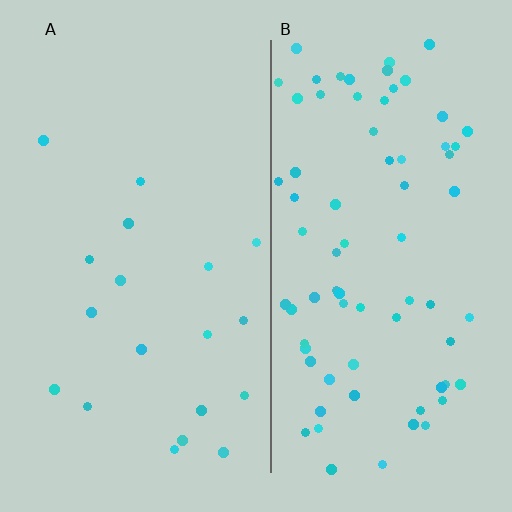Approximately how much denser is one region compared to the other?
Approximately 4.0× — region B over region A.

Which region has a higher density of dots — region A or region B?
B (the right).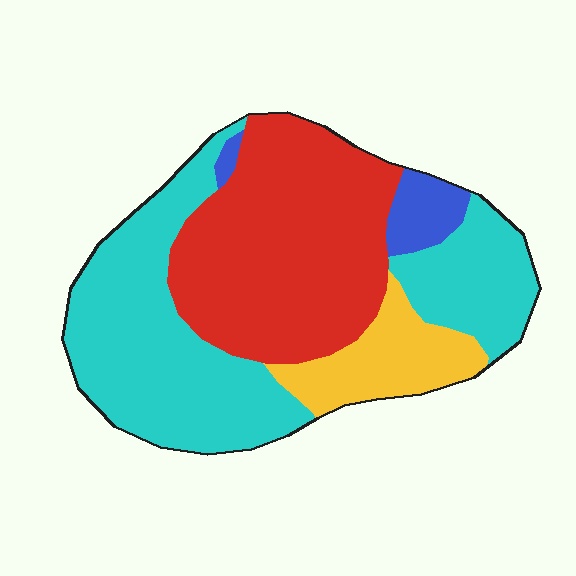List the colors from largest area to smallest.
From largest to smallest: cyan, red, yellow, blue.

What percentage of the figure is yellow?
Yellow covers about 10% of the figure.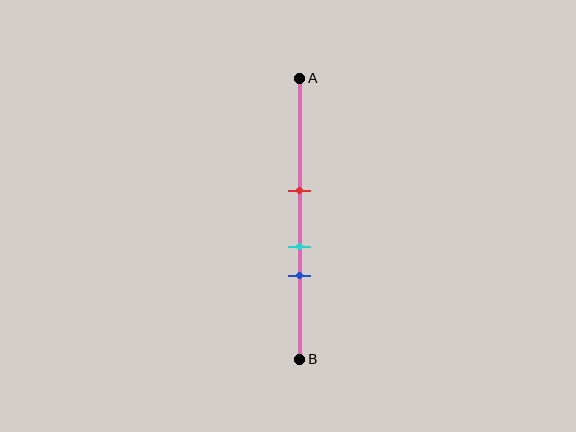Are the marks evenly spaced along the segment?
Yes, the marks are approximately evenly spaced.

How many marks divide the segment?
There are 3 marks dividing the segment.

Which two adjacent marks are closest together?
The cyan and blue marks are the closest adjacent pair.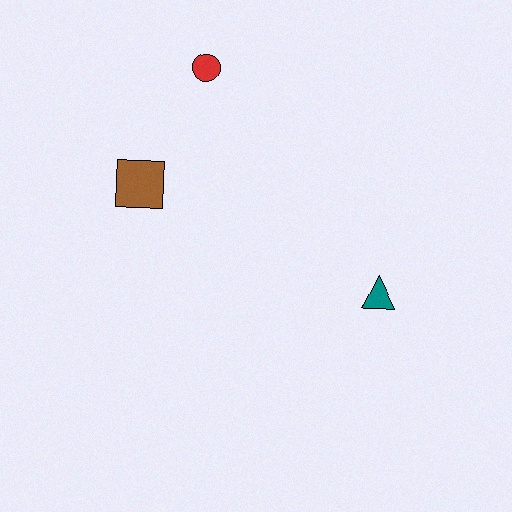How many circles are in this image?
There is 1 circle.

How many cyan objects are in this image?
There are no cyan objects.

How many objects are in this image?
There are 3 objects.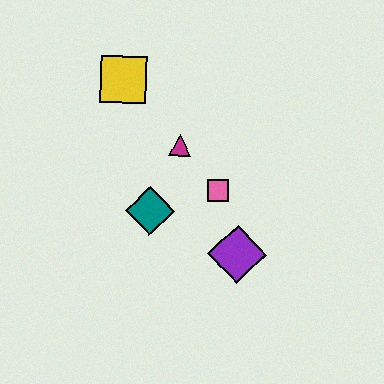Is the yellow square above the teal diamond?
Yes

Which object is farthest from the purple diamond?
The yellow square is farthest from the purple diamond.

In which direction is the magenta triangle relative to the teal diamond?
The magenta triangle is above the teal diamond.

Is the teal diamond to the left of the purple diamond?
Yes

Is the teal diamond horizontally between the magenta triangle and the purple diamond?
No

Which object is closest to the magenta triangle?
The pink square is closest to the magenta triangle.